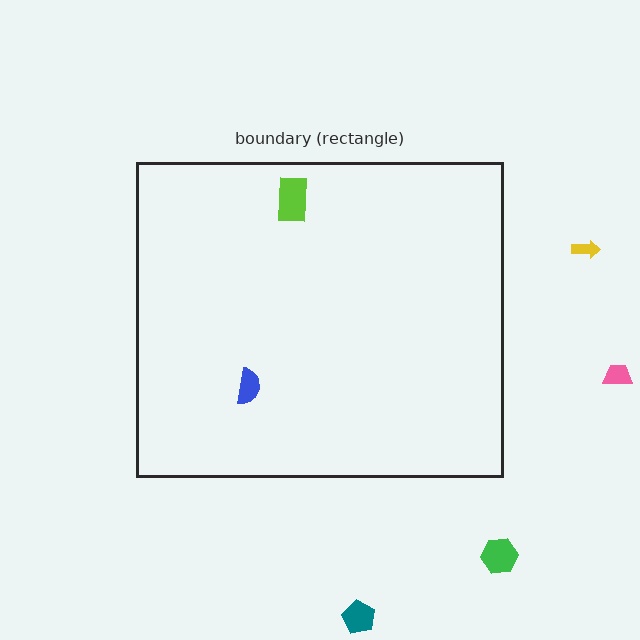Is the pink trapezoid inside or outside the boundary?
Outside.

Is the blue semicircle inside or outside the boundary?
Inside.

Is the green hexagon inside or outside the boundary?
Outside.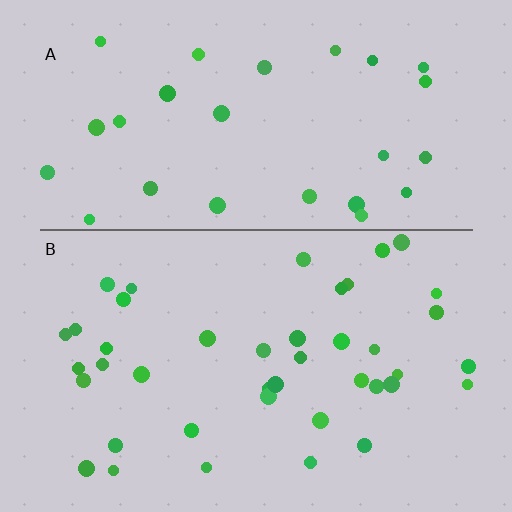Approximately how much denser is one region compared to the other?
Approximately 1.5× — region B over region A.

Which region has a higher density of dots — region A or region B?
B (the bottom).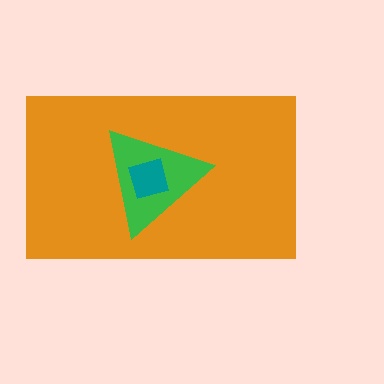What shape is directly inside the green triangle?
The teal diamond.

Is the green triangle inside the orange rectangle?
Yes.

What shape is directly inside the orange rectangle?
The green triangle.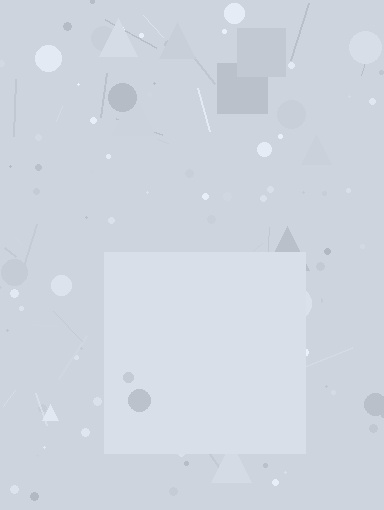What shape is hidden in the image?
A square is hidden in the image.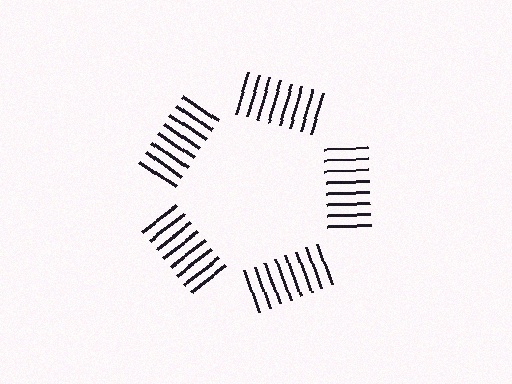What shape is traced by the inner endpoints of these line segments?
An illusory pentagon — the line segments terminate on its edges but no continuous stroke is drawn.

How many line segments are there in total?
40 — 8 along each of the 5 edges.